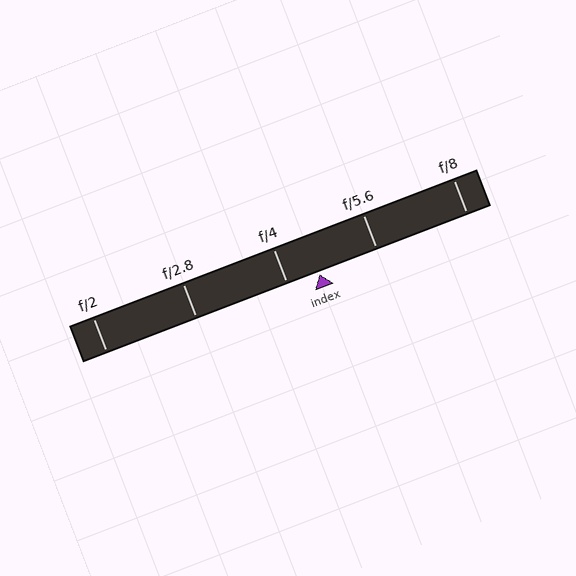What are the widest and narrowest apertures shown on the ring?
The widest aperture shown is f/2 and the narrowest is f/8.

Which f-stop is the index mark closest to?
The index mark is closest to f/4.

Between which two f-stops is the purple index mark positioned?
The index mark is between f/4 and f/5.6.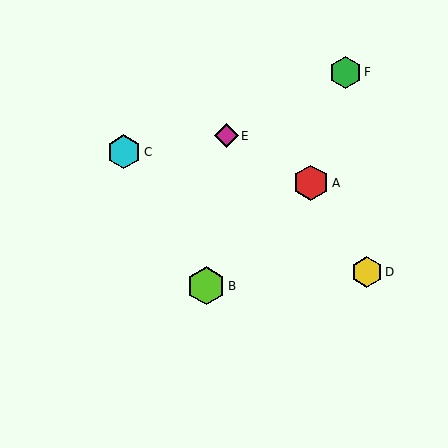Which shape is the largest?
The lime hexagon (labeled B) is the largest.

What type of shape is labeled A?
Shape A is a red hexagon.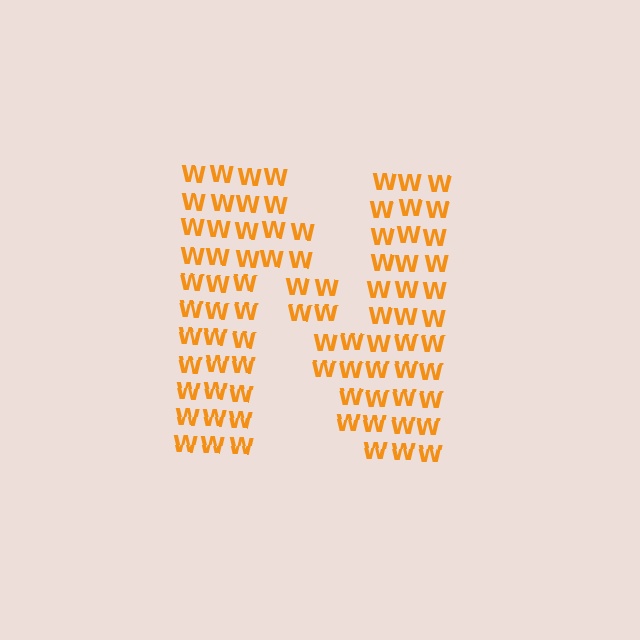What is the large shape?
The large shape is the letter N.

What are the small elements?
The small elements are letter W's.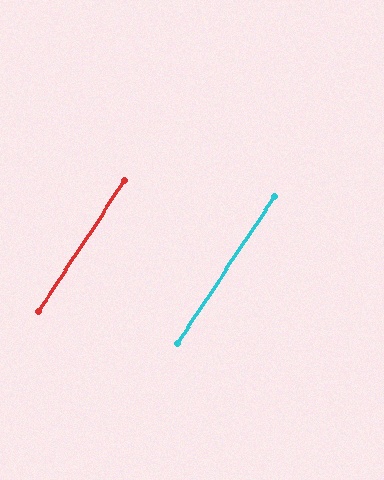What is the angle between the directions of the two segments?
Approximately 0 degrees.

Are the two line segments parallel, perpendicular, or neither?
Parallel — their directions differ by only 0.2°.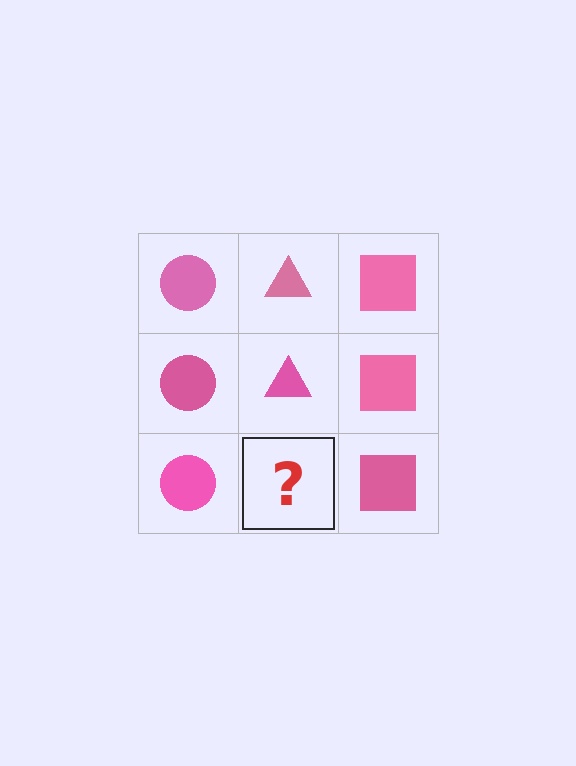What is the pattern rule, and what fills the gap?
The rule is that each column has a consistent shape. The gap should be filled with a pink triangle.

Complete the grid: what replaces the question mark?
The question mark should be replaced with a pink triangle.